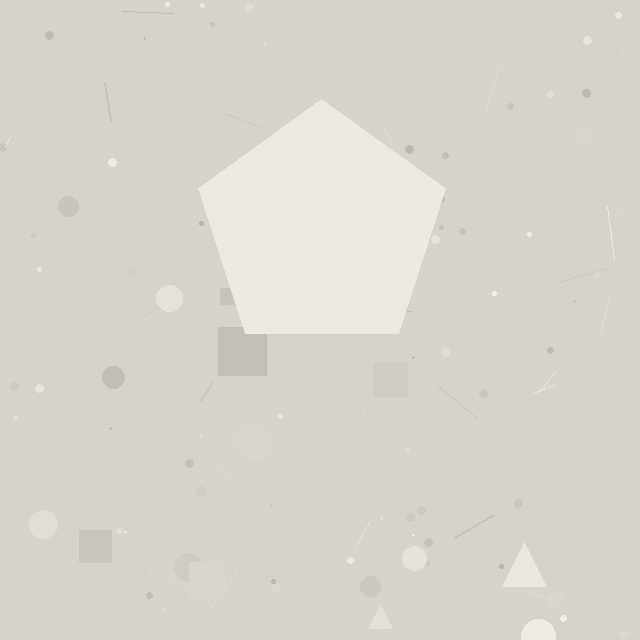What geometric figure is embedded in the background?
A pentagon is embedded in the background.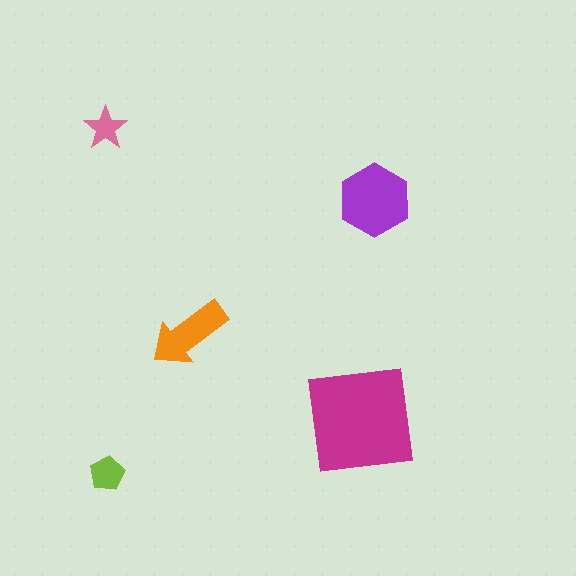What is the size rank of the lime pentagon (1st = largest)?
4th.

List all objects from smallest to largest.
The pink star, the lime pentagon, the orange arrow, the purple hexagon, the magenta square.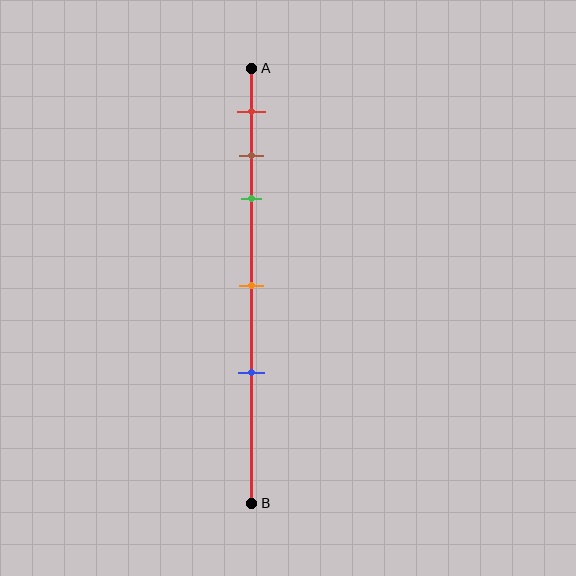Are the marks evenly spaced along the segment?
No, the marks are not evenly spaced.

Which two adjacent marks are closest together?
The brown and green marks are the closest adjacent pair.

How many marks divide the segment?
There are 5 marks dividing the segment.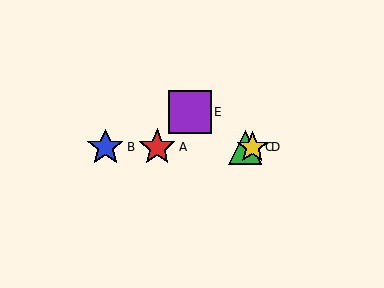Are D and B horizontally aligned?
Yes, both are at y≈147.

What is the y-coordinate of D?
Object D is at y≈147.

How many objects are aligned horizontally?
4 objects (A, B, C, D) are aligned horizontally.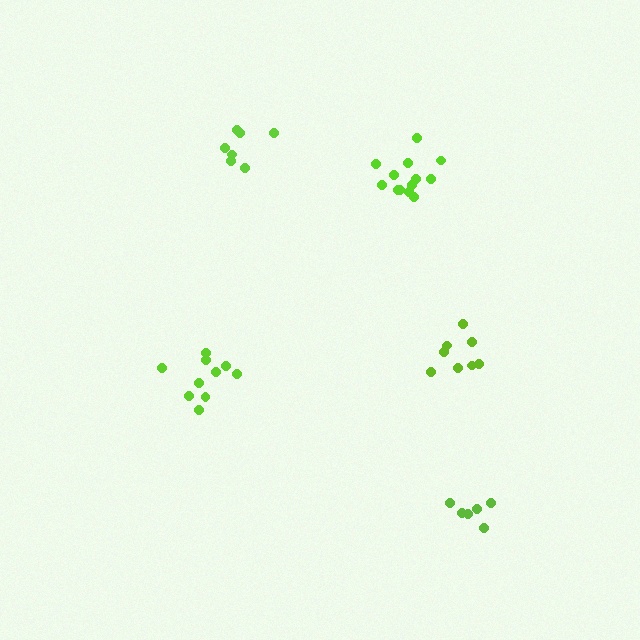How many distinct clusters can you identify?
There are 5 distinct clusters.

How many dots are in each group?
Group 1: 8 dots, Group 2: 13 dots, Group 3: 10 dots, Group 4: 7 dots, Group 5: 7 dots (45 total).